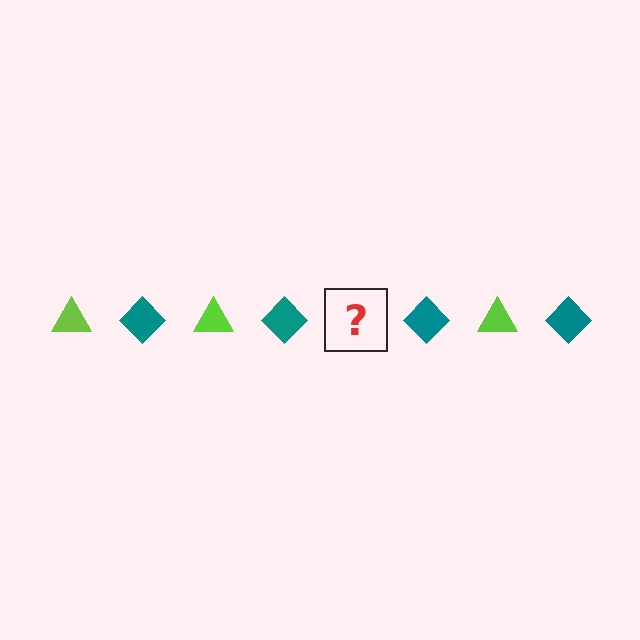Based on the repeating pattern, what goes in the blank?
The blank should be a lime triangle.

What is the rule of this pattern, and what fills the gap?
The rule is that the pattern alternates between lime triangle and teal diamond. The gap should be filled with a lime triangle.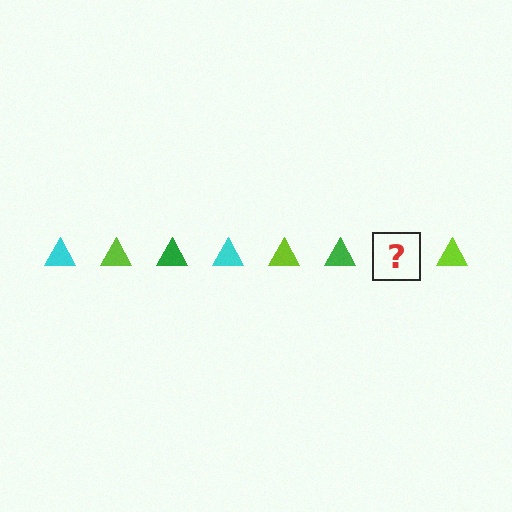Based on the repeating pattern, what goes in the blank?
The blank should be a cyan triangle.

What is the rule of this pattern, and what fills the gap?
The rule is that the pattern cycles through cyan, lime, green triangles. The gap should be filled with a cyan triangle.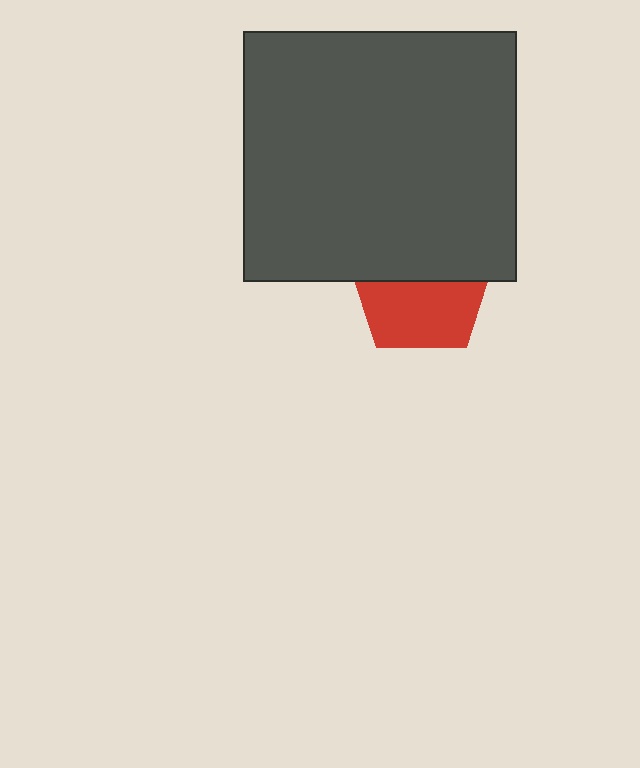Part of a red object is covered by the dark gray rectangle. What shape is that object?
It is a pentagon.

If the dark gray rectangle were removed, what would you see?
You would see the complete red pentagon.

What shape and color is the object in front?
The object in front is a dark gray rectangle.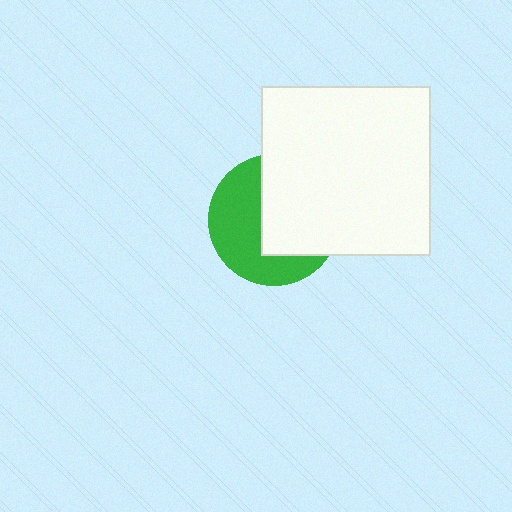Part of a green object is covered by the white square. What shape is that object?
It is a circle.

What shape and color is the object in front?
The object in front is a white square.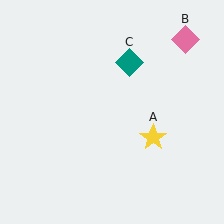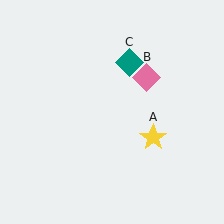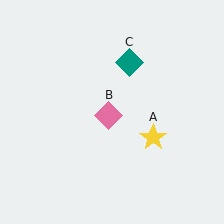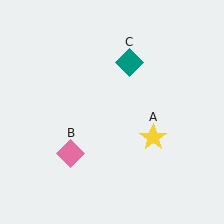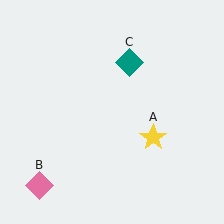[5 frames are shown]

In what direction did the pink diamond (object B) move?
The pink diamond (object B) moved down and to the left.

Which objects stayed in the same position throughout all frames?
Yellow star (object A) and teal diamond (object C) remained stationary.